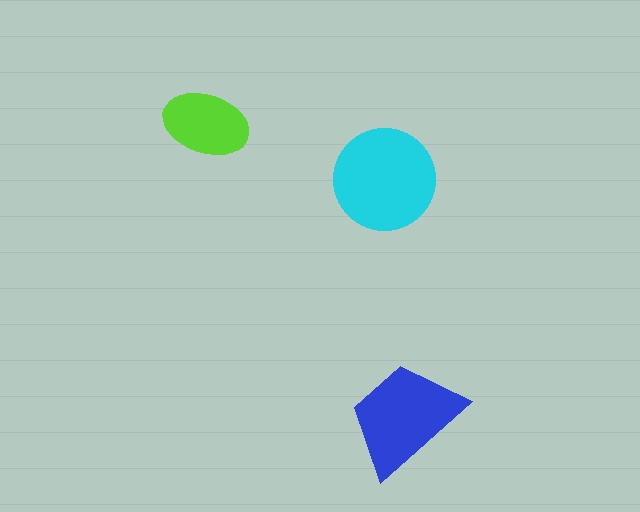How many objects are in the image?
There are 3 objects in the image.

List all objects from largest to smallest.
The cyan circle, the blue trapezoid, the lime ellipse.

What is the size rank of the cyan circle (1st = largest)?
1st.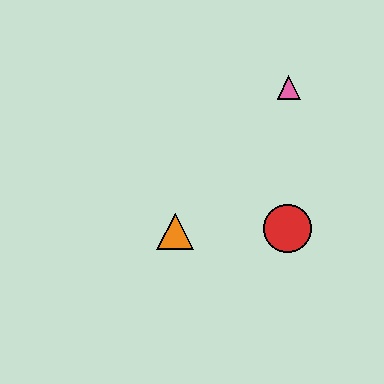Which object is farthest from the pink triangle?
The orange triangle is farthest from the pink triangle.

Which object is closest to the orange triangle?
The red circle is closest to the orange triangle.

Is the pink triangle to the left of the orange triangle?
No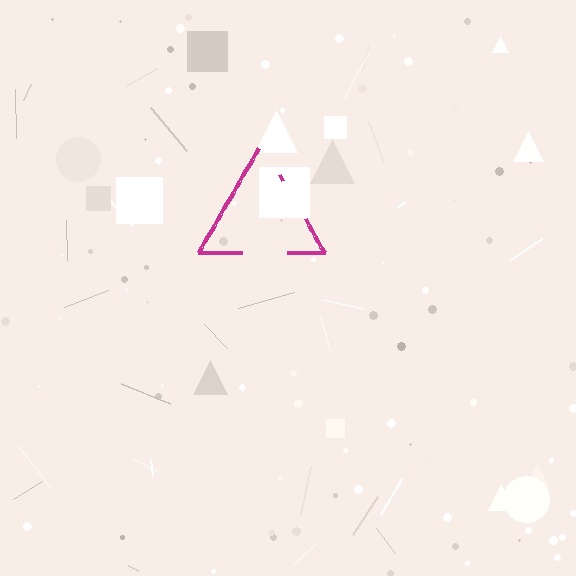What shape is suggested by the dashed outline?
The dashed outline suggests a triangle.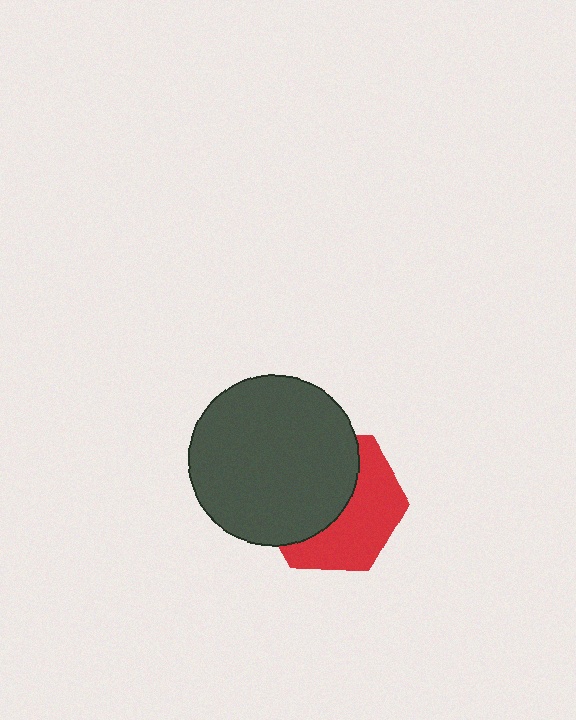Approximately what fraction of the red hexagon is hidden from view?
Roughly 53% of the red hexagon is hidden behind the dark gray circle.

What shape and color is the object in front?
The object in front is a dark gray circle.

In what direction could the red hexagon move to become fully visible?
The red hexagon could move toward the lower-right. That would shift it out from behind the dark gray circle entirely.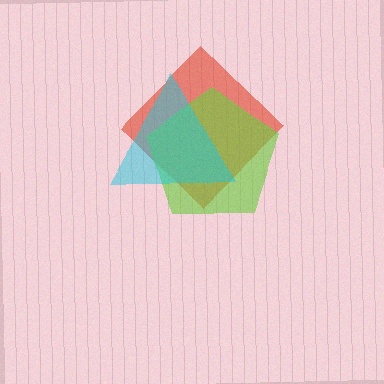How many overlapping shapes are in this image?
There are 3 overlapping shapes in the image.